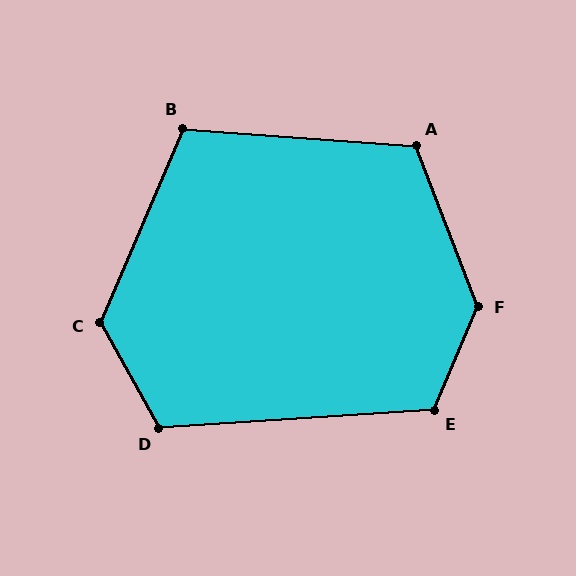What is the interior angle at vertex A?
Approximately 116 degrees (obtuse).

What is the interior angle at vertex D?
Approximately 115 degrees (obtuse).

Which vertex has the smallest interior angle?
B, at approximately 109 degrees.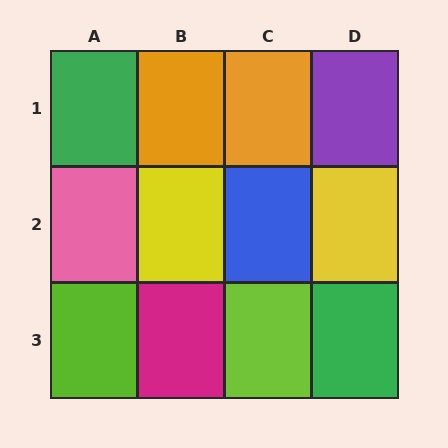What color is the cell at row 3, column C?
Lime.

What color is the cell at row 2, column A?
Pink.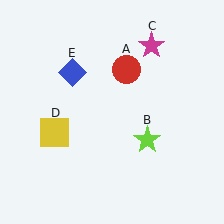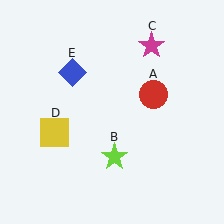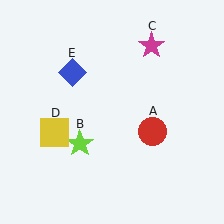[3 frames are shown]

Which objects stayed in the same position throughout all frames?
Magenta star (object C) and yellow square (object D) and blue diamond (object E) remained stationary.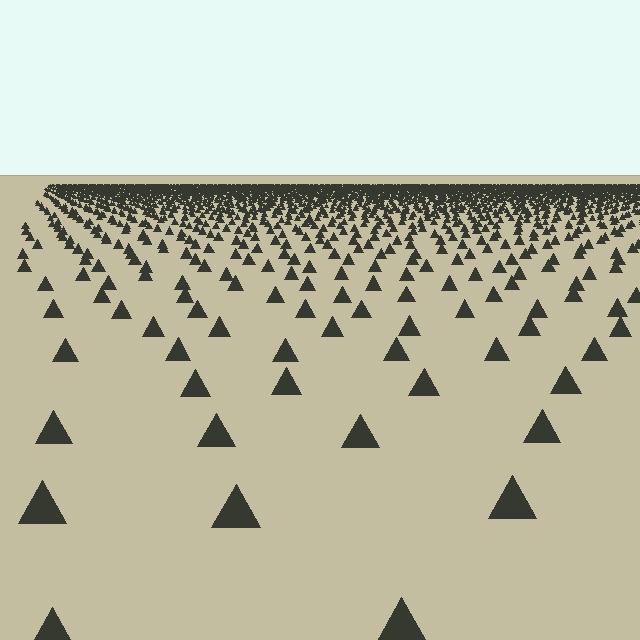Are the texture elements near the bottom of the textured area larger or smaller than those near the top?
Larger. Near the bottom, elements are closer to the viewer and appear at a bigger on-screen size.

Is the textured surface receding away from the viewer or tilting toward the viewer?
The surface is receding away from the viewer. Texture elements get smaller and denser toward the top.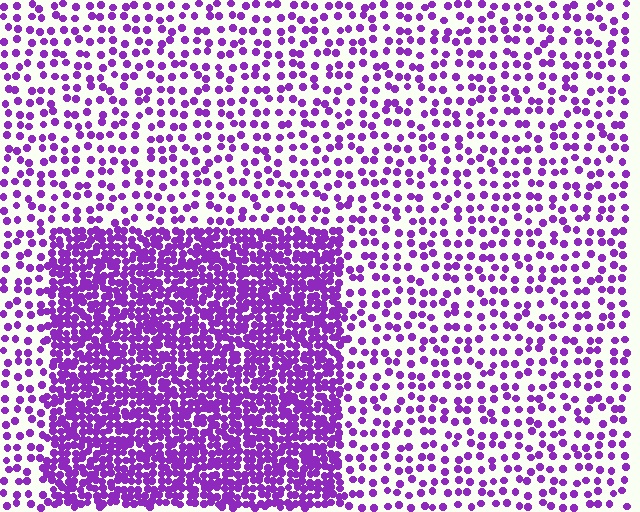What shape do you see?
I see a rectangle.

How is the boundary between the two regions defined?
The boundary is defined by a change in element density (approximately 2.8x ratio). All elements are the same color, size, and shape.